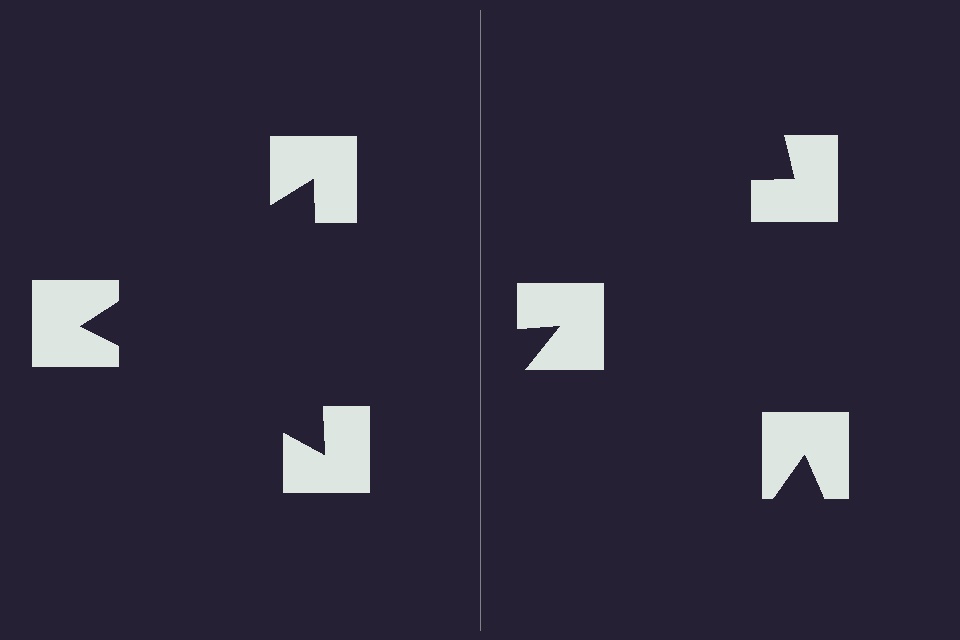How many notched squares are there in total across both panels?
6 — 3 on each side.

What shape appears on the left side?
An illusory triangle.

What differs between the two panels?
The notched squares are positioned identically on both sides; only the wedge orientations differ. On the left they align to a triangle; on the right they are misaligned.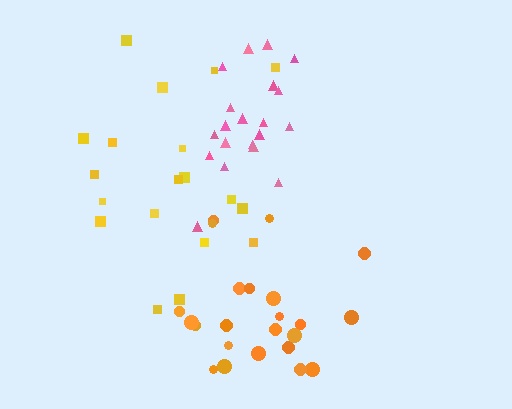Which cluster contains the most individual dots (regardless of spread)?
Orange (23).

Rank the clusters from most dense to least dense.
pink, orange, yellow.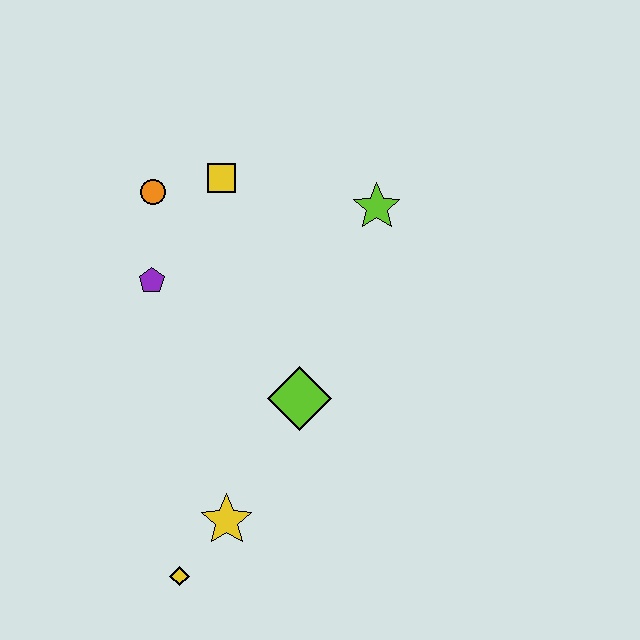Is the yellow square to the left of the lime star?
Yes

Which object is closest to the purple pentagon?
The orange circle is closest to the purple pentagon.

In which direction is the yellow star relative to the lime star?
The yellow star is below the lime star.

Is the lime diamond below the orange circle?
Yes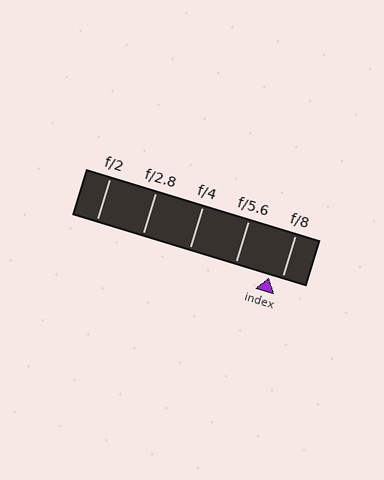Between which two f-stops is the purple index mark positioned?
The index mark is between f/5.6 and f/8.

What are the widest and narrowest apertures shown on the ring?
The widest aperture shown is f/2 and the narrowest is f/8.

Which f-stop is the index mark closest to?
The index mark is closest to f/8.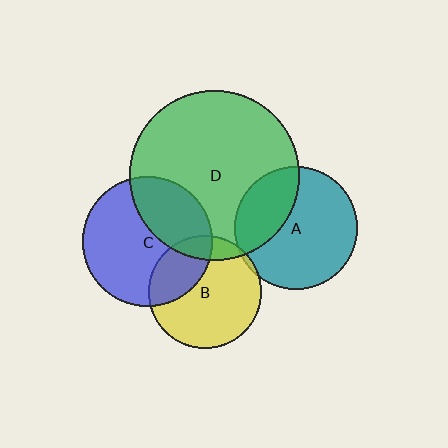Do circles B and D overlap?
Yes.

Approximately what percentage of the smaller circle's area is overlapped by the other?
Approximately 15%.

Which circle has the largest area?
Circle D (green).